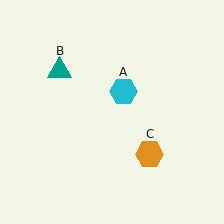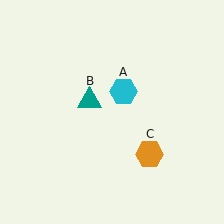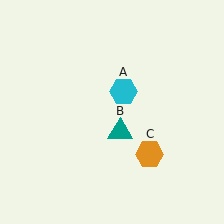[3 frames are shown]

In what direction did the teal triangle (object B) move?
The teal triangle (object B) moved down and to the right.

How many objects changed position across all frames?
1 object changed position: teal triangle (object B).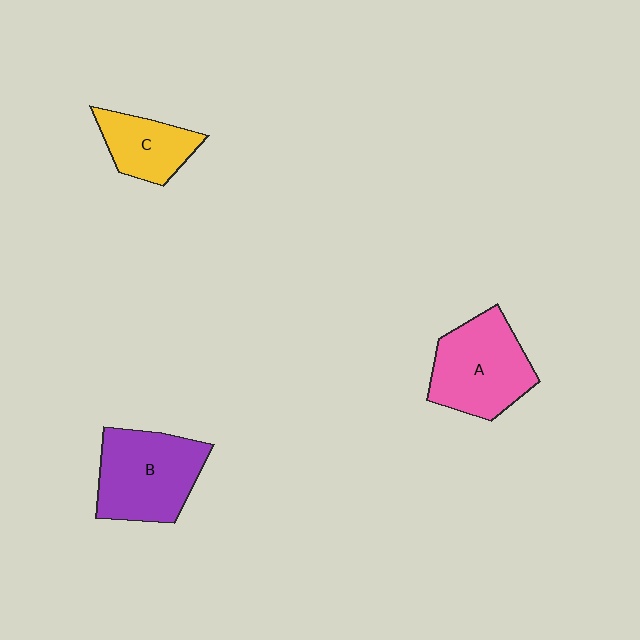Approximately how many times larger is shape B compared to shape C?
Approximately 1.7 times.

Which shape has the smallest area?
Shape C (yellow).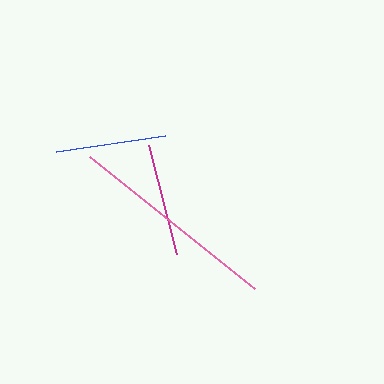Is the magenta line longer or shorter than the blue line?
The magenta line is longer than the blue line.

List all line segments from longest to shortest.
From longest to shortest: pink, magenta, blue.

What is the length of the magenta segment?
The magenta segment is approximately 112 pixels long.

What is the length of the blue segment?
The blue segment is approximately 110 pixels long.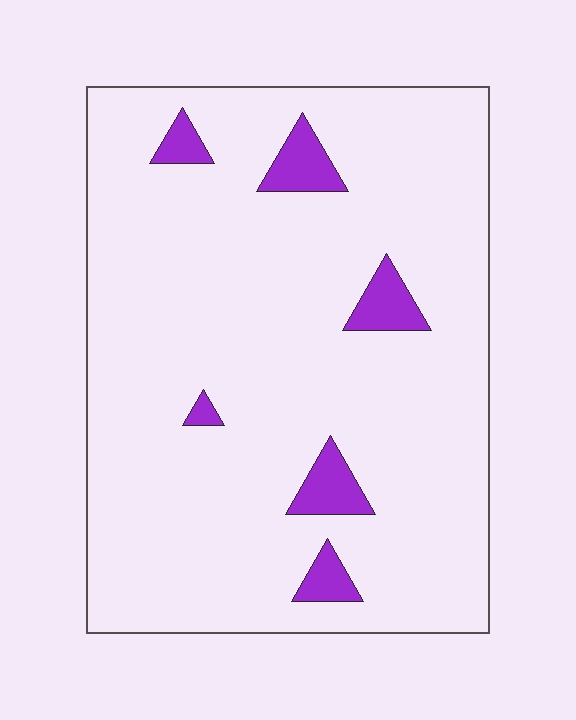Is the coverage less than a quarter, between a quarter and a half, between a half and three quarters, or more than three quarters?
Less than a quarter.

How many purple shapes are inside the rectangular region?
6.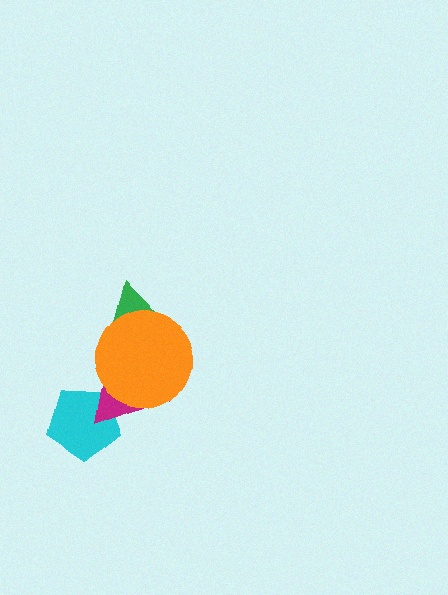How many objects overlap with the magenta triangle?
3 objects overlap with the magenta triangle.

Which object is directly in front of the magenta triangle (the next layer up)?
The green triangle is directly in front of the magenta triangle.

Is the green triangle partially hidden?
Yes, it is partially covered by another shape.